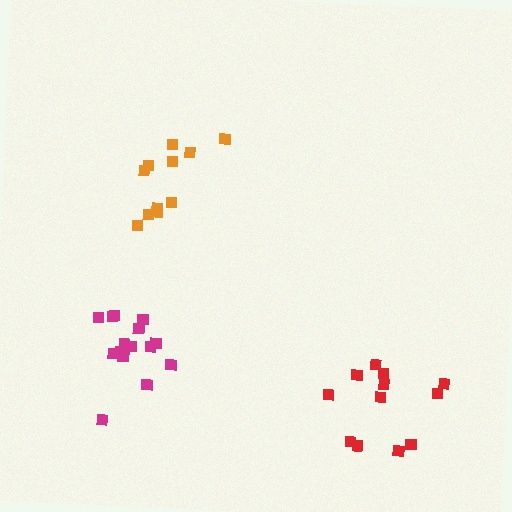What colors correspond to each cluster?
The clusters are colored: red, orange, magenta.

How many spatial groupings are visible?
There are 3 spatial groupings.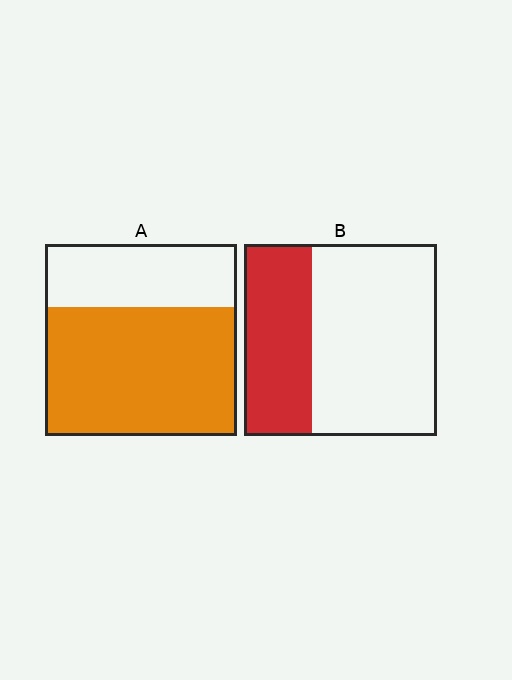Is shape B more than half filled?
No.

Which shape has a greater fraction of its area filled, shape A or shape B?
Shape A.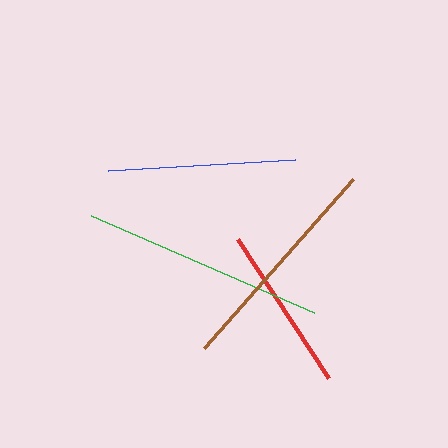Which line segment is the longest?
The green line is the longest at approximately 244 pixels.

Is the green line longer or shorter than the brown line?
The green line is longer than the brown line.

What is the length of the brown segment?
The brown segment is approximately 226 pixels long.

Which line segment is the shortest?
The red line is the shortest at approximately 166 pixels.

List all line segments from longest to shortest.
From longest to shortest: green, brown, blue, red.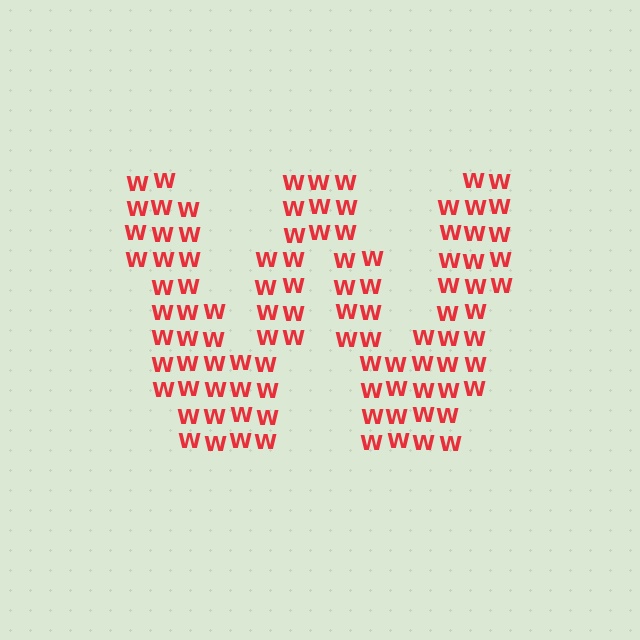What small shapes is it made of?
It is made of small letter W's.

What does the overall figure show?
The overall figure shows the letter W.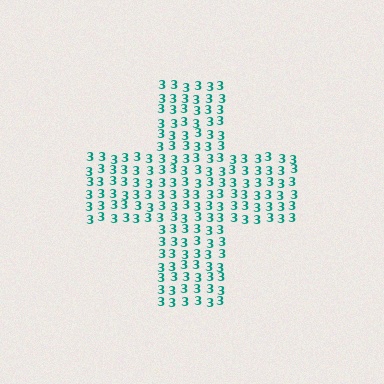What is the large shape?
The large shape is a cross.